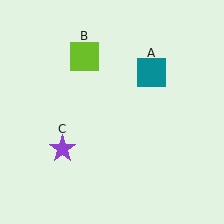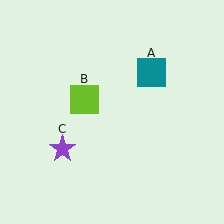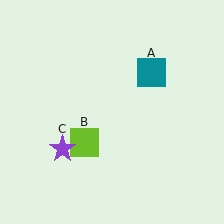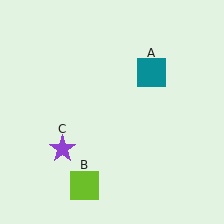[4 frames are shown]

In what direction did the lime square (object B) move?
The lime square (object B) moved down.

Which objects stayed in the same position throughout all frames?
Teal square (object A) and purple star (object C) remained stationary.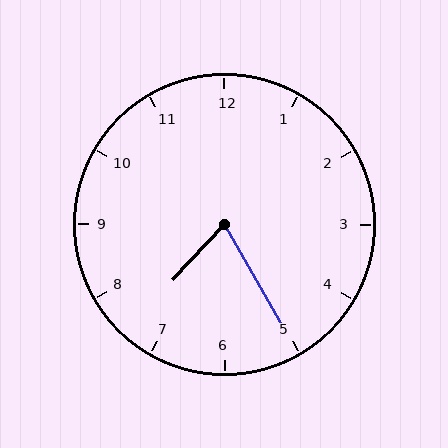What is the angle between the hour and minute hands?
Approximately 72 degrees.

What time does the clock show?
7:25.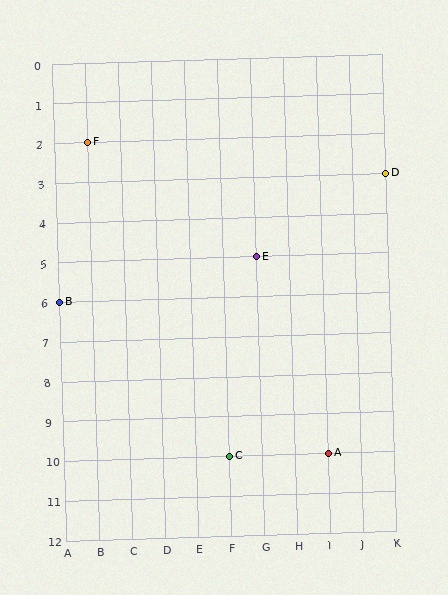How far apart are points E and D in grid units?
Points E and D are 4 columns and 2 rows apart (about 4.5 grid units diagonally).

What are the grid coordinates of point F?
Point F is at grid coordinates (B, 2).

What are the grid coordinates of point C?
Point C is at grid coordinates (F, 10).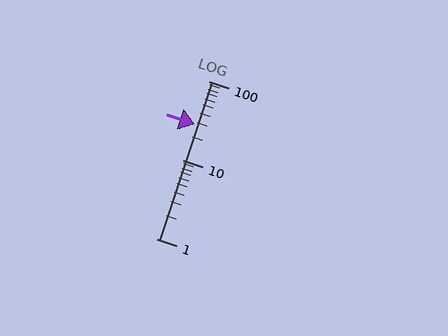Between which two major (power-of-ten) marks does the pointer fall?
The pointer is between 10 and 100.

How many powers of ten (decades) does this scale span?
The scale spans 2 decades, from 1 to 100.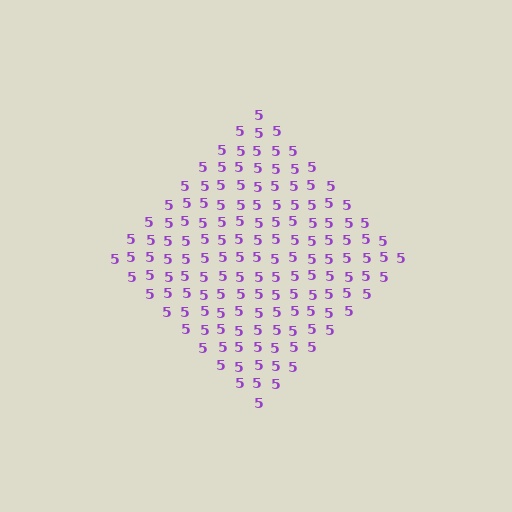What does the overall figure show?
The overall figure shows a diamond.